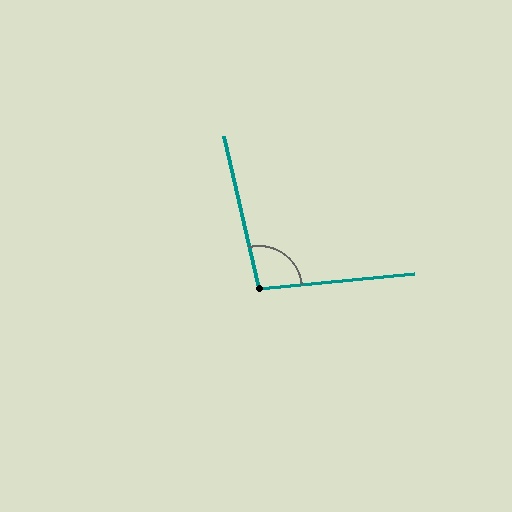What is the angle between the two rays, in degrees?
Approximately 98 degrees.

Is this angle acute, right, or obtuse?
It is obtuse.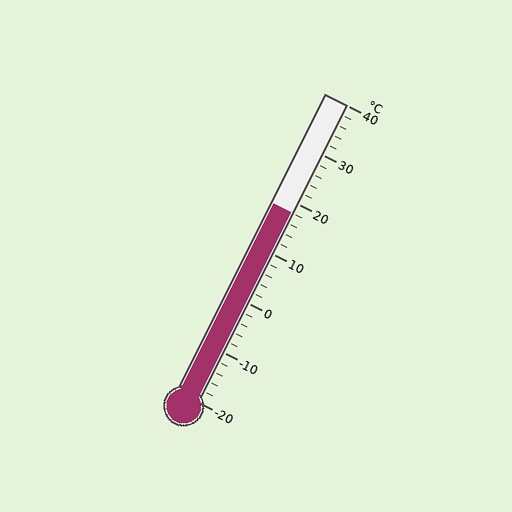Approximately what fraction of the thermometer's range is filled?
The thermometer is filled to approximately 65% of its range.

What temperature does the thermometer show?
The thermometer shows approximately 18°C.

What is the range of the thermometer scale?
The thermometer scale ranges from -20°C to 40°C.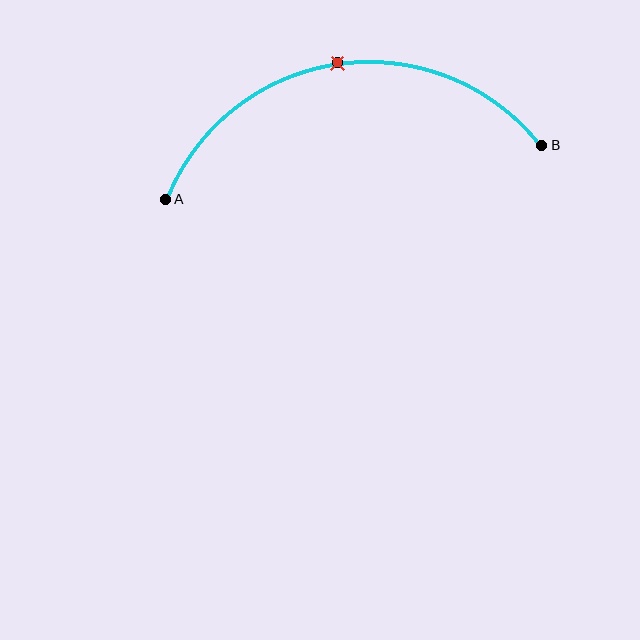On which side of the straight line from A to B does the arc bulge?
The arc bulges above the straight line connecting A and B.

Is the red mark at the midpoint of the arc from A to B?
Yes. The red mark lies on the arc at equal arc-length from both A and B — it is the arc midpoint.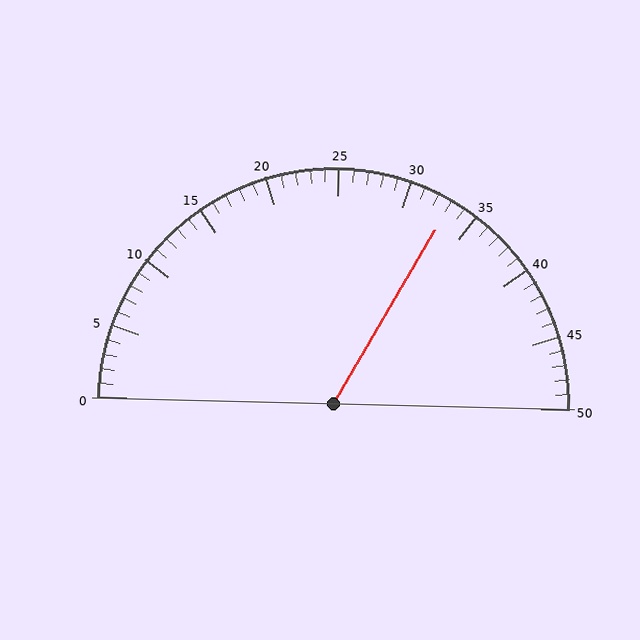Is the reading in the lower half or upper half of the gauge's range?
The reading is in the upper half of the range (0 to 50).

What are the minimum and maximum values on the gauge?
The gauge ranges from 0 to 50.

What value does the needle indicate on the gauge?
The needle indicates approximately 33.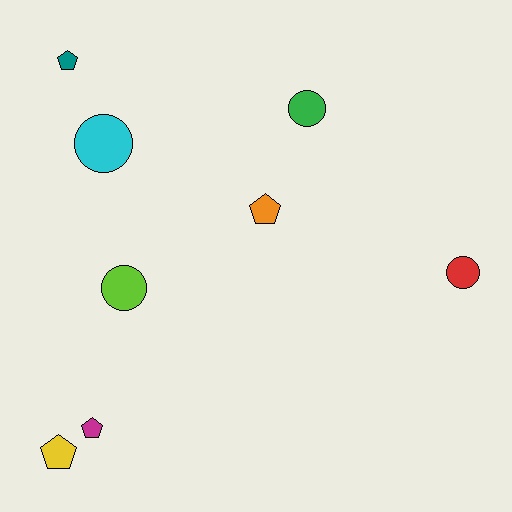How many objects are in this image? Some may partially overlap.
There are 8 objects.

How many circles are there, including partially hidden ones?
There are 4 circles.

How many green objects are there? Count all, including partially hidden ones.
There is 1 green object.